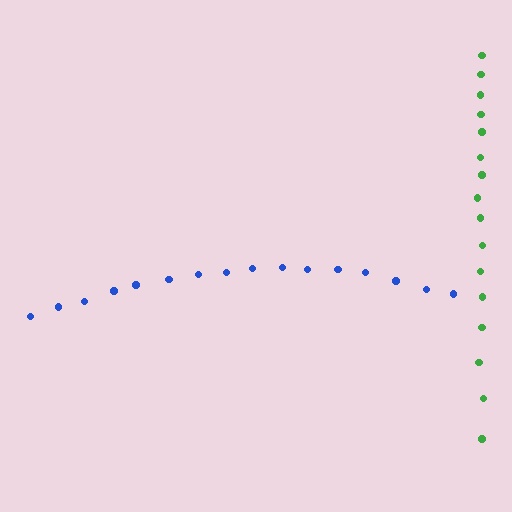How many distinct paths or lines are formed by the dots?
There are 2 distinct paths.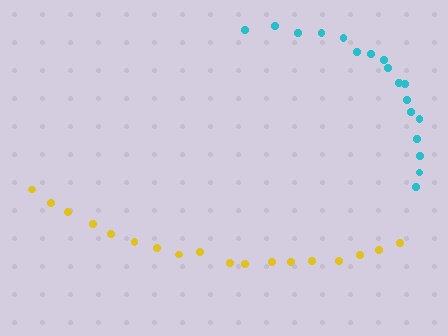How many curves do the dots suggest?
There are 2 distinct paths.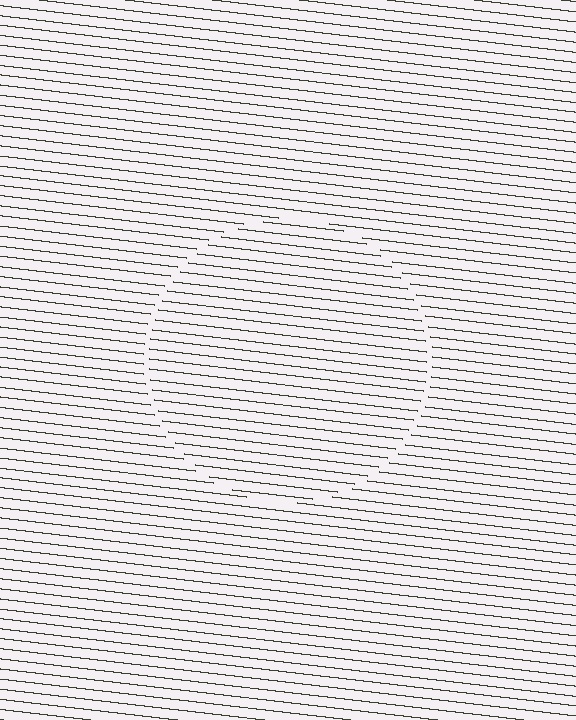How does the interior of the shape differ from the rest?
The interior of the shape contains the same grating, shifted by half a period — the contour is defined by the phase discontinuity where line-ends from the inner and outer gratings abut.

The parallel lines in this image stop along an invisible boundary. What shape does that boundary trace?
An illusory circle. The interior of the shape contains the same grating, shifted by half a period — the contour is defined by the phase discontinuity where line-ends from the inner and outer gratings abut.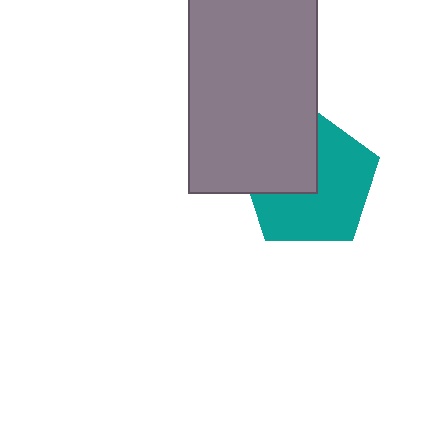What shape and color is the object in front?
The object in front is a gray rectangle.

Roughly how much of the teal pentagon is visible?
About half of it is visible (roughly 63%).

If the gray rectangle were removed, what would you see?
You would see the complete teal pentagon.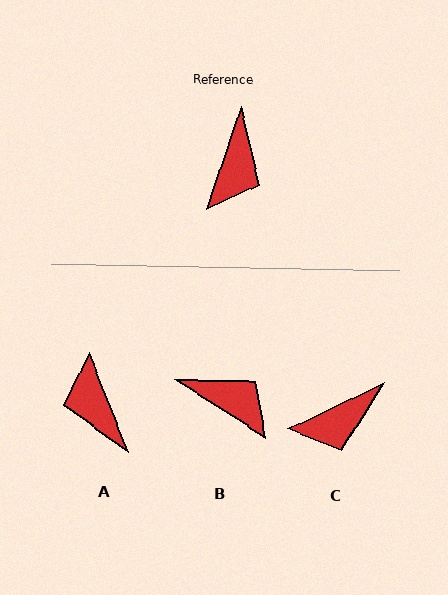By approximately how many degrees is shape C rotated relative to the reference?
Approximately 46 degrees clockwise.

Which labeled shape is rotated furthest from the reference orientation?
A, about 140 degrees away.